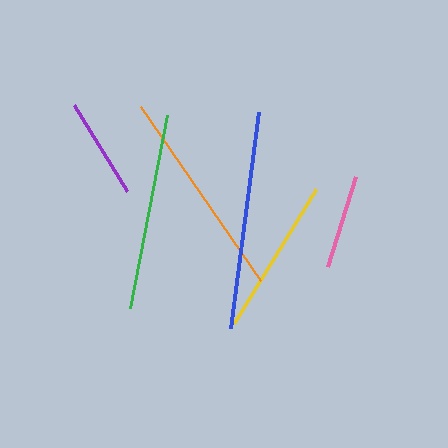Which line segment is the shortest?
The pink line is the shortest at approximately 95 pixels.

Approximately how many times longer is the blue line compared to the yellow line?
The blue line is approximately 1.4 times the length of the yellow line.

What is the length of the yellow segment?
The yellow segment is approximately 157 pixels long.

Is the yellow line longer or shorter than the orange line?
The orange line is longer than the yellow line.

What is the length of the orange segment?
The orange segment is approximately 211 pixels long.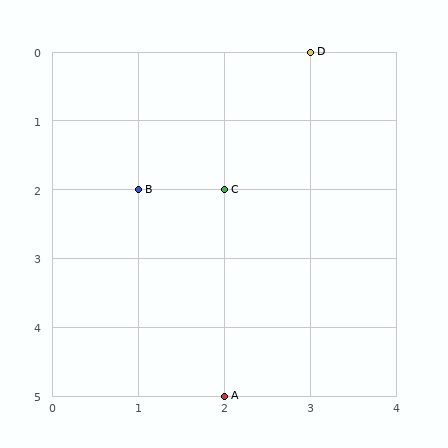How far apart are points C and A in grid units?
Points C and A are 3 rows apart.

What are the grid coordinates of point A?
Point A is at grid coordinates (2, 5).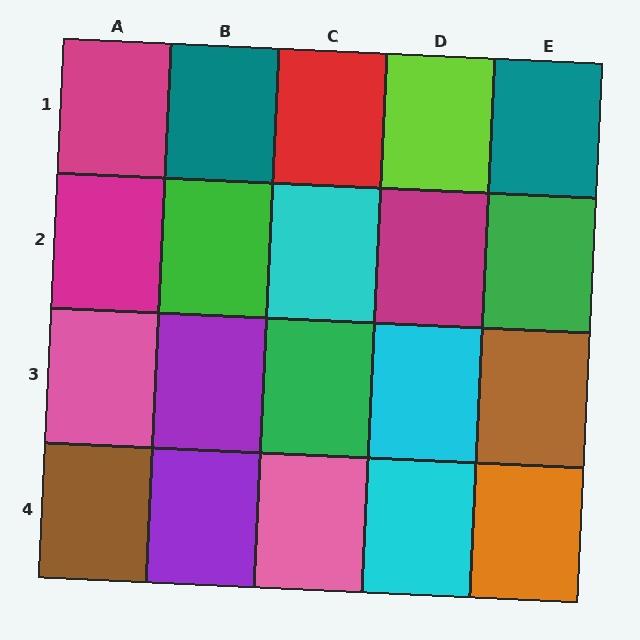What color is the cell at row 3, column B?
Purple.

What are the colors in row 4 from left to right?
Brown, purple, pink, cyan, orange.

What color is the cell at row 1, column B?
Teal.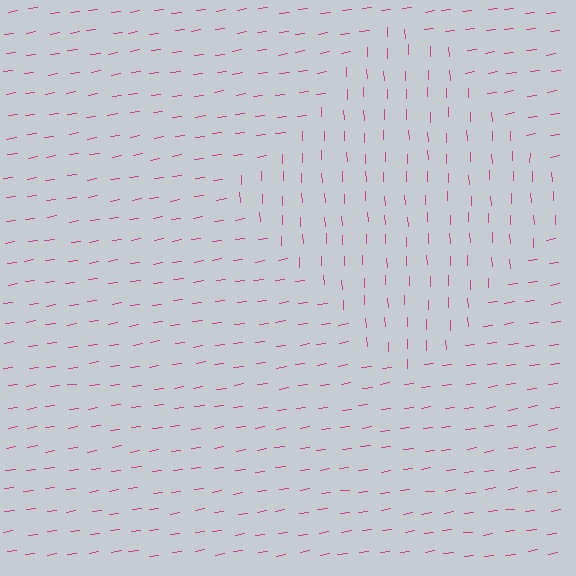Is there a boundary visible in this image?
Yes, there is a texture boundary formed by a change in line orientation.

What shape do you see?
I see a diamond.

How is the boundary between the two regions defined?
The boundary is defined purely by a change in line orientation (approximately 84 degrees difference). All lines are the same color and thickness.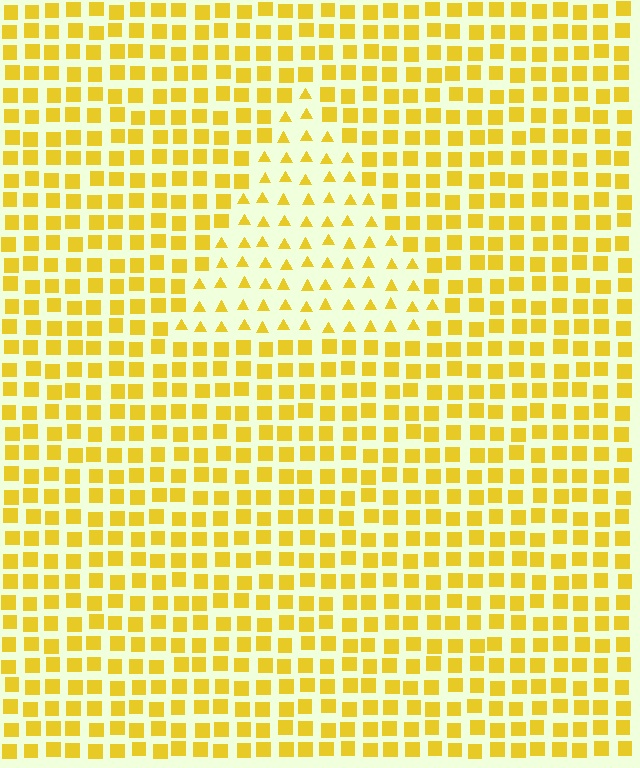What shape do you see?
I see a triangle.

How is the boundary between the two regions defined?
The boundary is defined by a change in element shape: triangles inside vs. squares outside. All elements share the same color and spacing.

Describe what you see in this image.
The image is filled with small yellow elements arranged in a uniform grid. A triangle-shaped region contains triangles, while the surrounding area contains squares. The boundary is defined purely by the change in element shape.